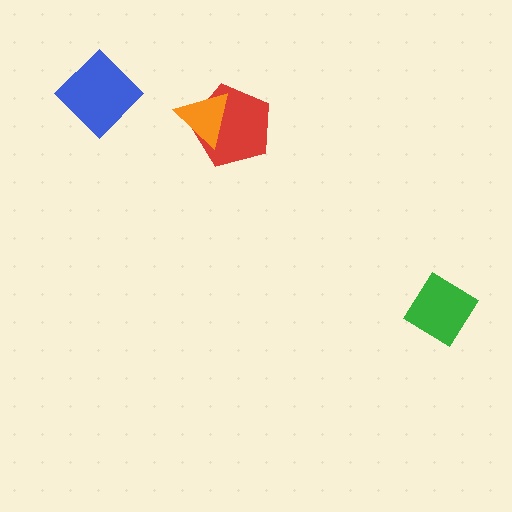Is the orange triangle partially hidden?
No, no other shape covers it.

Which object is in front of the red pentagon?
The orange triangle is in front of the red pentagon.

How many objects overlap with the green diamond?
0 objects overlap with the green diamond.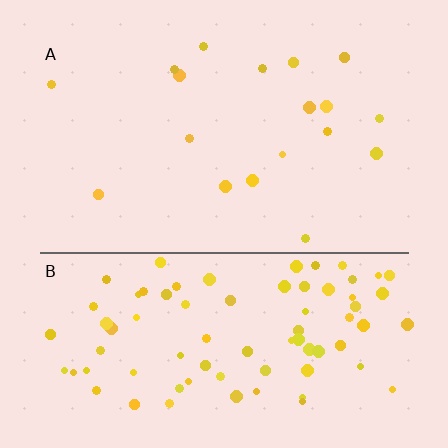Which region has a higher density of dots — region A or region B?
B (the bottom).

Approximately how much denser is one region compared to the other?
Approximately 4.5× — region B over region A.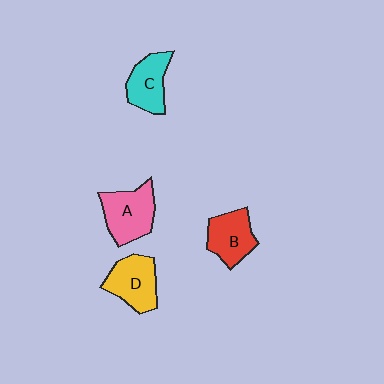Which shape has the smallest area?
Shape C (cyan).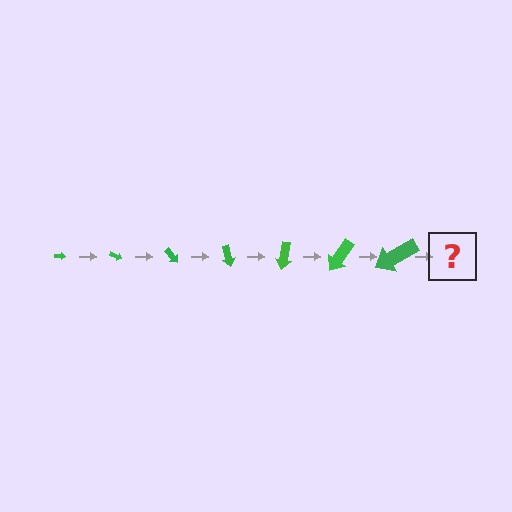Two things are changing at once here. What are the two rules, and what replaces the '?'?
The two rules are that the arrow grows larger each step and it rotates 25 degrees each step. The '?' should be an arrow, larger than the previous one and rotated 175 degrees from the start.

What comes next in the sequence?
The next element should be an arrow, larger than the previous one and rotated 175 degrees from the start.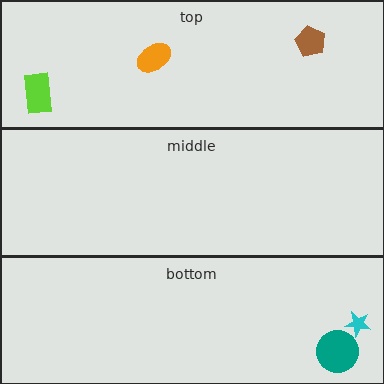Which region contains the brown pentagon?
The top region.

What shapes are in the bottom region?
The teal circle, the cyan star.